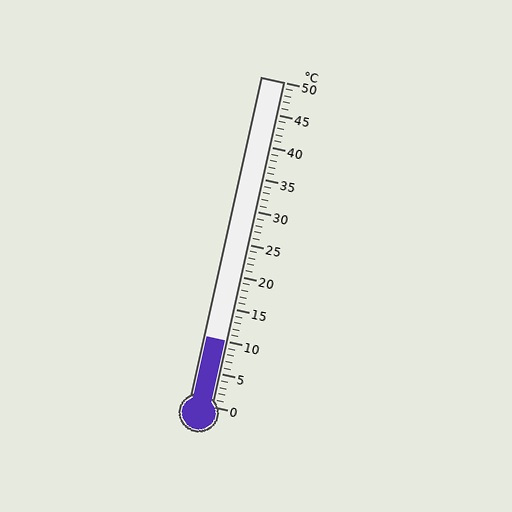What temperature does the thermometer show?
The thermometer shows approximately 10°C.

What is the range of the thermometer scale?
The thermometer scale ranges from 0°C to 50°C.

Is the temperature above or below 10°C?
The temperature is at 10°C.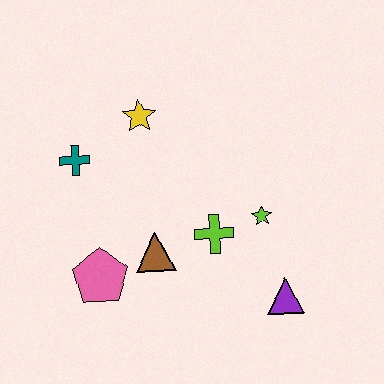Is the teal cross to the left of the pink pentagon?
Yes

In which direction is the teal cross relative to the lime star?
The teal cross is to the left of the lime star.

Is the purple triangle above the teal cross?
No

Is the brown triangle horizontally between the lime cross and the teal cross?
Yes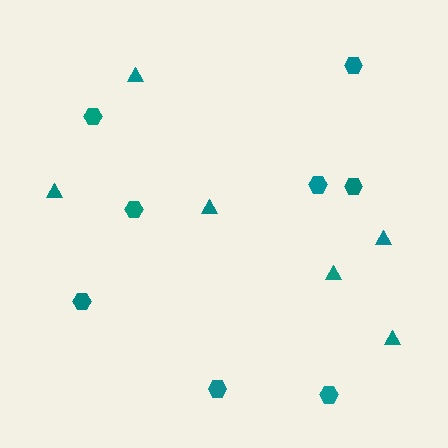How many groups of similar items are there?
There are 2 groups: one group of hexagons (8) and one group of triangles (6).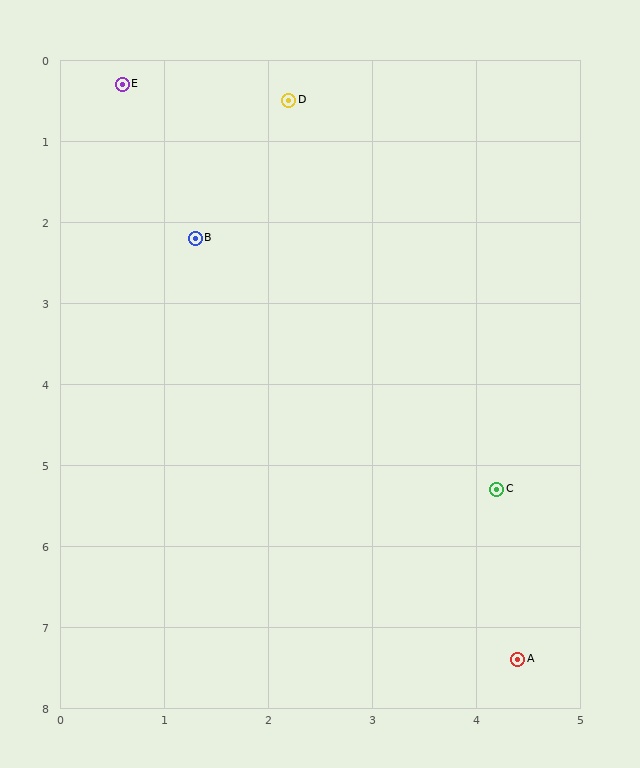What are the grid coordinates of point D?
Point D is at approximately (2.2, 0.5).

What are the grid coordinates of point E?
Point E is at approximately (0.6, 0.3).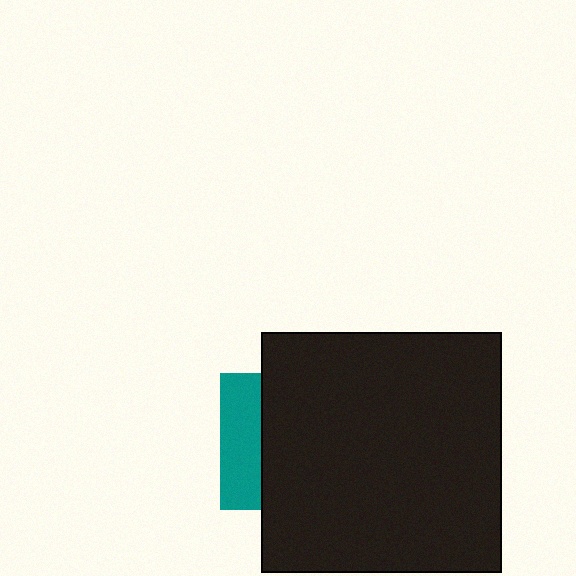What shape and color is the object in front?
The object in front is a black square.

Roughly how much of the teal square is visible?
A small part of it is visible (roughly 30%).